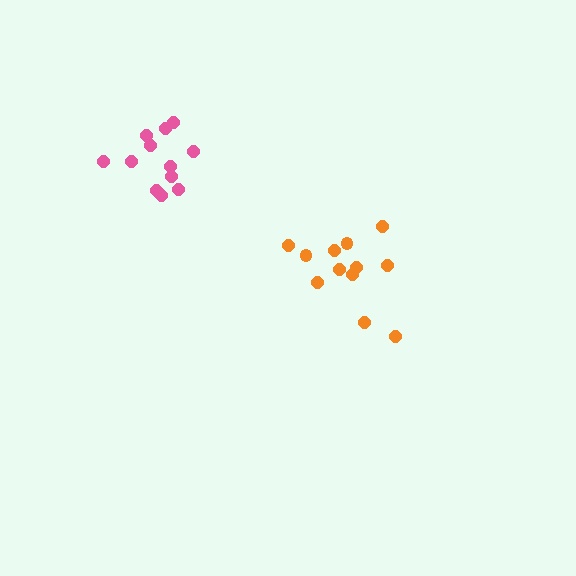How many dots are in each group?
Group 1: 12 dots, Group 2: 12 dots (24 total).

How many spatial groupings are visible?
There are 2 spatial groupings.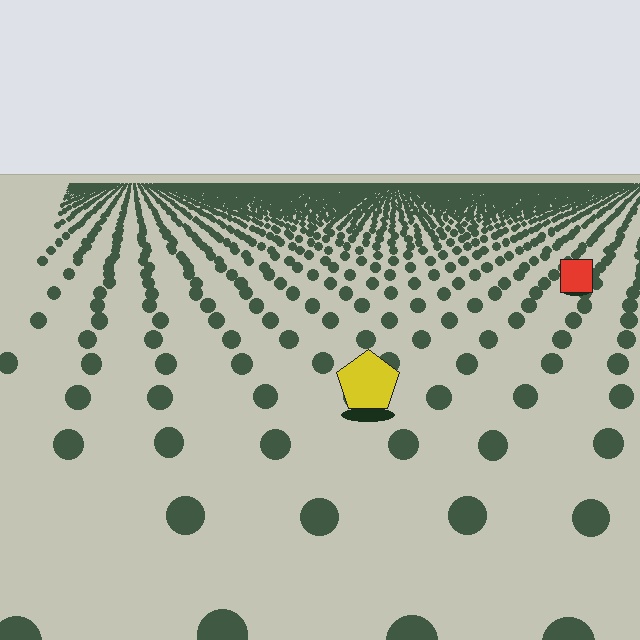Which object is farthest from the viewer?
The red square is farthest from the viewer. It appears smaller and the ground texture around it is denser.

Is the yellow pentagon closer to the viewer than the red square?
Yes. The yellow pentagon is closer — you can tell from the texture gradient: the ground texture is coarser near it.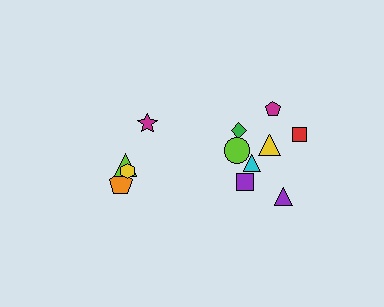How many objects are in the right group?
There are 8 objects.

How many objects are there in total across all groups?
There are 12 objects.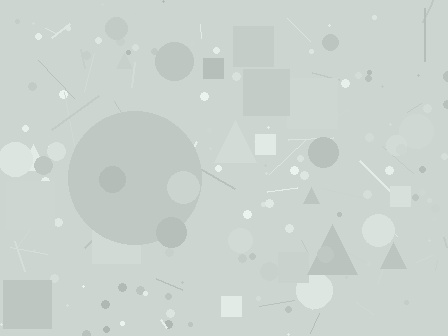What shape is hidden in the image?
A circle is hidden in the image.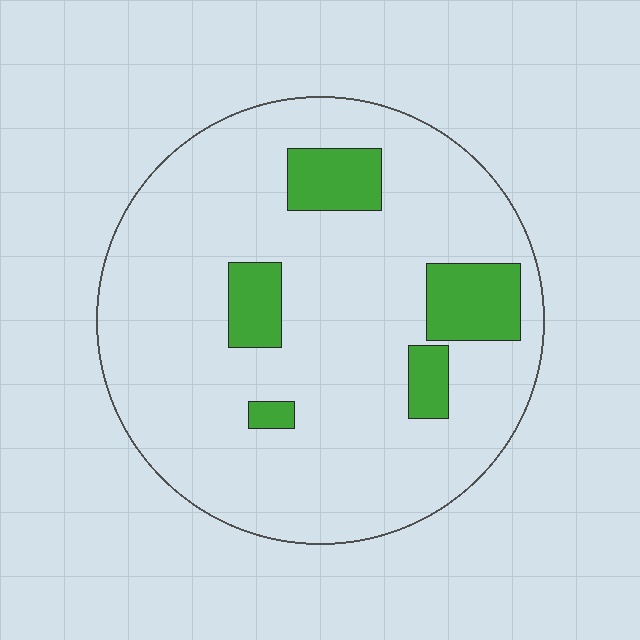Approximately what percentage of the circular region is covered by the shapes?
Approximately 15%.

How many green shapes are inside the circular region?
5.